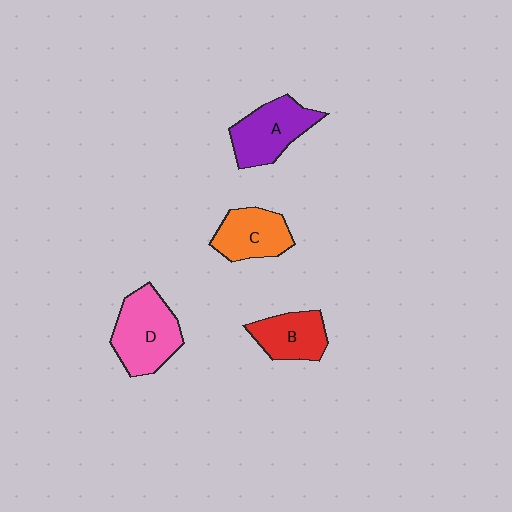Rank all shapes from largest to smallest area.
From largest to smallest: D (pink), A (purple), C (orange), B (red).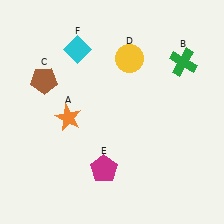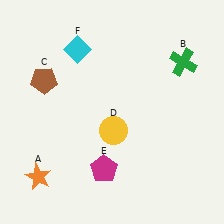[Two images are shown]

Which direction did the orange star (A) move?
The orange star (A) moved down.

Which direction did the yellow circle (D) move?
The yellow circle (D) moved down.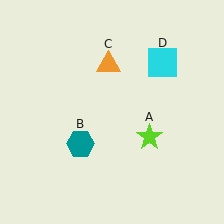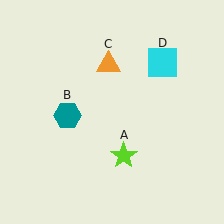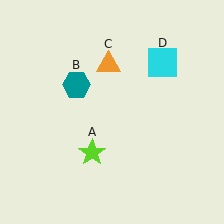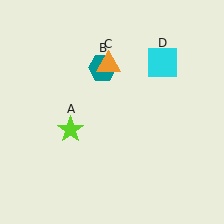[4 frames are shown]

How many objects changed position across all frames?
2 objects changed position: lime star (object A), teal hexagon (object B).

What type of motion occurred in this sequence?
The lime star (object A), teal hexagon (object B) rotated clockwise around the center of the scene.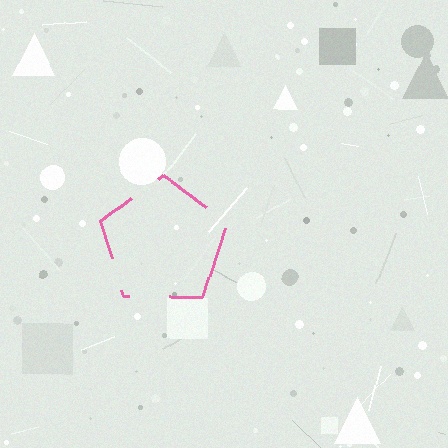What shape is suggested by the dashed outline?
The dashed outline suggests a pentagon.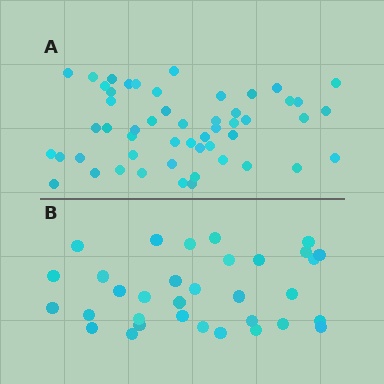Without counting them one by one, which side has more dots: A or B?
Region A (the top region) has more dots.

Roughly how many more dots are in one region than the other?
Region A has approximately 20 more dots than region B.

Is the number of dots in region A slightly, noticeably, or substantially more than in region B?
Region A has substantially more. The ratio is roughly 1.6 to 1.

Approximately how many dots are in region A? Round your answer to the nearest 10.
About 50 dots. (The exact count is 52, which rounds to 50.)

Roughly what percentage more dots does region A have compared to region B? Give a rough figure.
About 60% more.